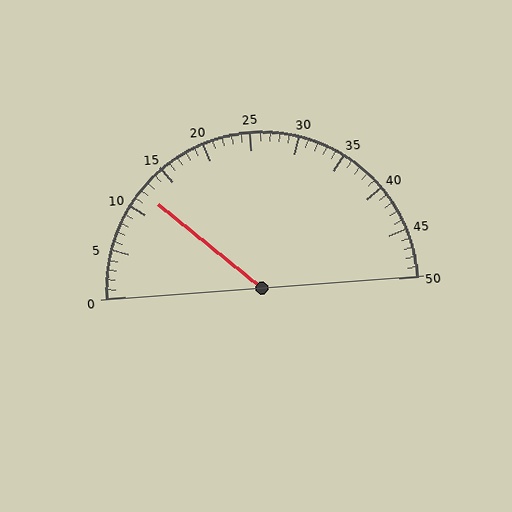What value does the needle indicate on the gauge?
The needle indicates approximately 12.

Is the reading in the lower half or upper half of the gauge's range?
The reading is in the lower half of the range (0 to 50).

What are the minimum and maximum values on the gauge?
The gauge ranges from 0 to 50.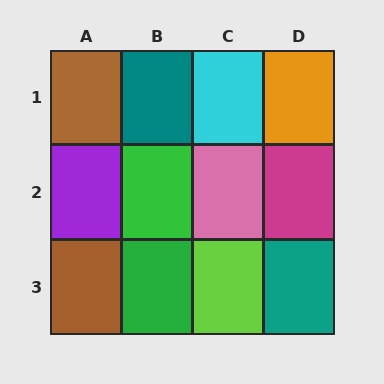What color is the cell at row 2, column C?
Pink.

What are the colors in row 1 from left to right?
Brown, teal, cyan, orange.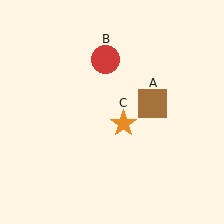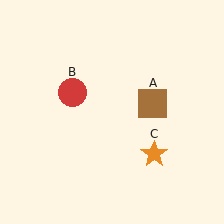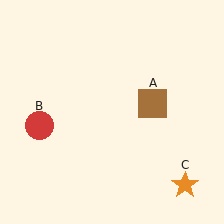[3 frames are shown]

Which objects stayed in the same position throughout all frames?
Brown square (object A) remained stationary.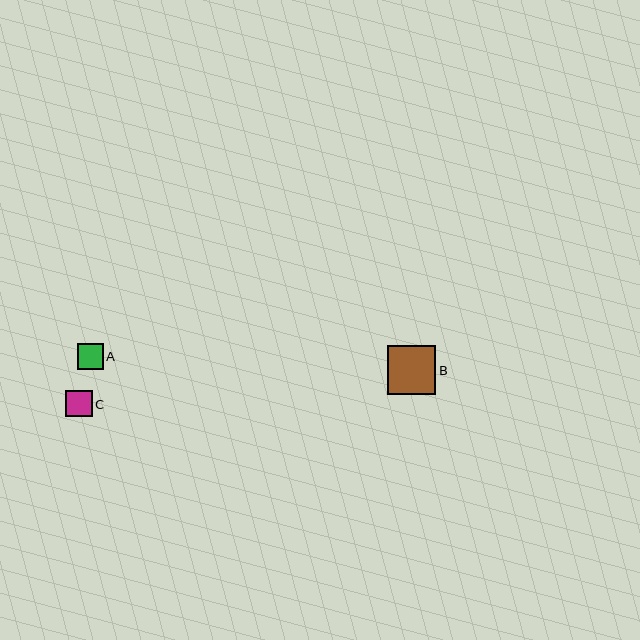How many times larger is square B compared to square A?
Square B is approximately 1.9 times the size of square A.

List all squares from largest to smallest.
From largest to smallest: B, C, A.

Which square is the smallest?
Square A is the smallest with a size of approximately 26 pixels.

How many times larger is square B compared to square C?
Square B is approximately 1.8 times the size of square C.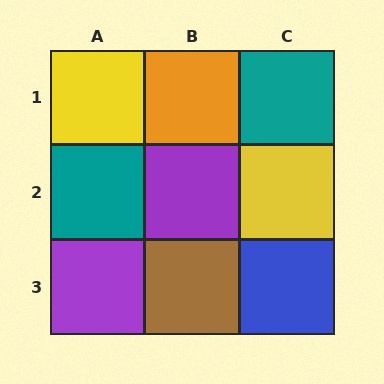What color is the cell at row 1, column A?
Yellow.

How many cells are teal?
2 cells are teal.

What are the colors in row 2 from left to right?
Teal, purple, yellow.